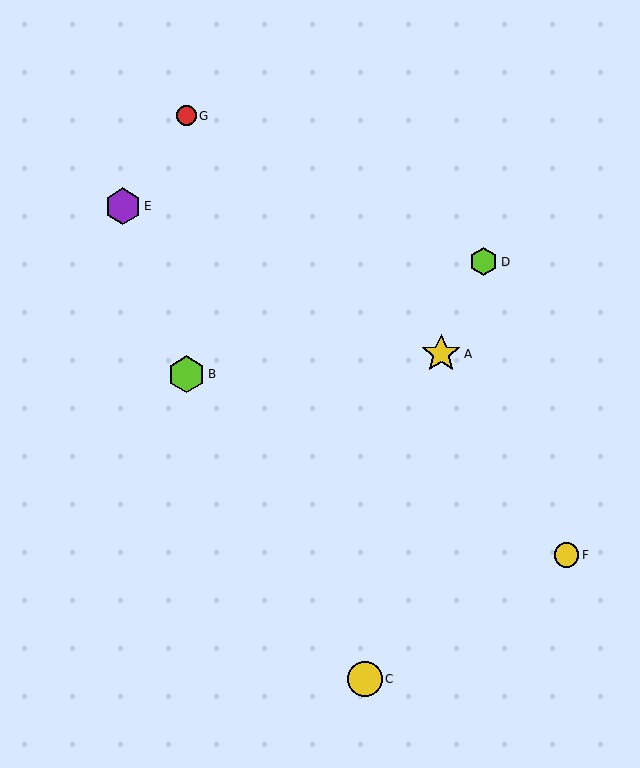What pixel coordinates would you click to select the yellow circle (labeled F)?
Click at (567, 555) to select the yellow circle F.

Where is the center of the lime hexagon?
The center of the lime hexagon is at (484, 262).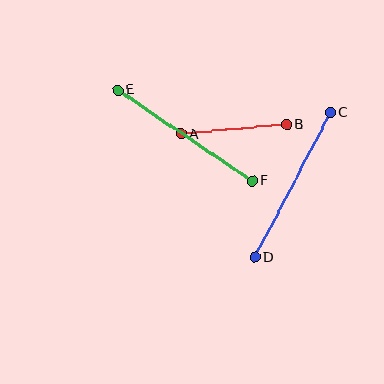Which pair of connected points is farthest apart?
Points C and D are farthest apart.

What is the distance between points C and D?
The distance is approximately 163 pixels.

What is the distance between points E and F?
The distance is approximately 162 pixels.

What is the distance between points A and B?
The distance is approximately 106 pixels.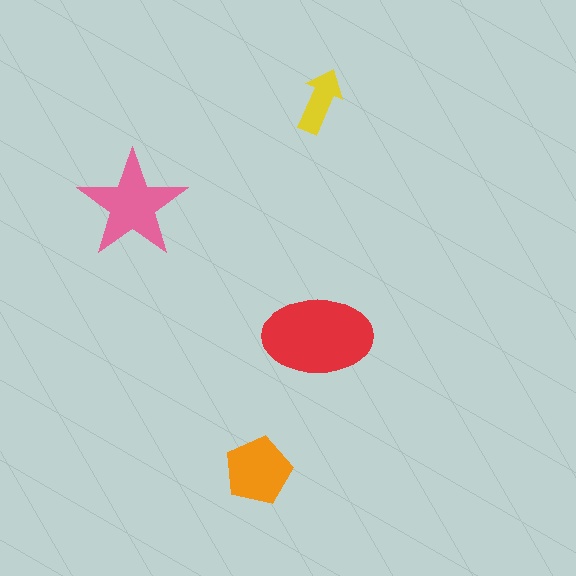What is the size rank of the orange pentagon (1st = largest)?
3rd.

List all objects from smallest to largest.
The yellow arrow, the orange pentagon, the pink star, the red ellipse.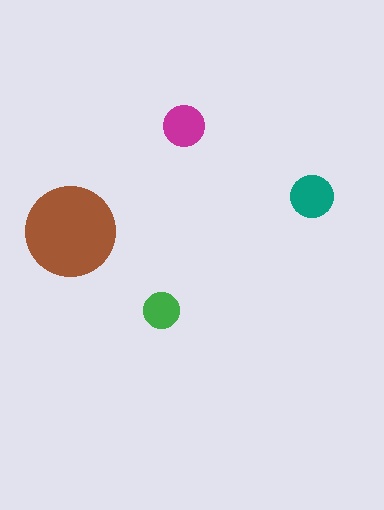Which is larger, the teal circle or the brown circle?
The brown one.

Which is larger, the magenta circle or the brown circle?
The brown one.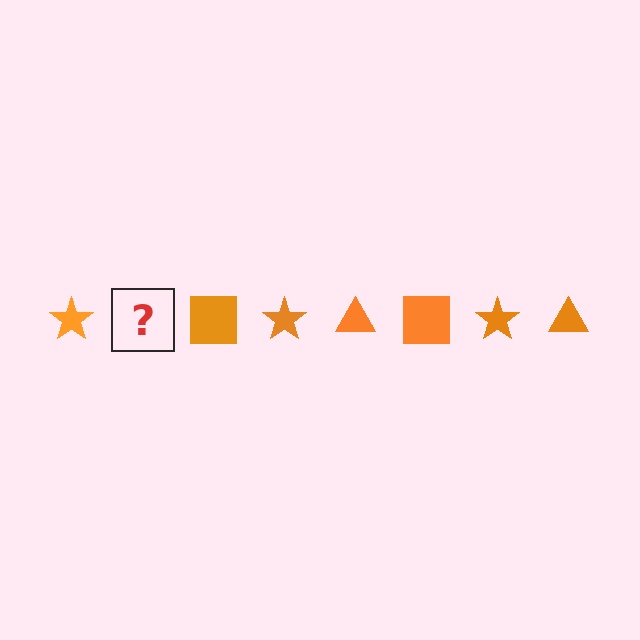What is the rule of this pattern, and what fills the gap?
The rule is that the pattern cycles through star, triangle, square shapes in orange. The gap should be filled with an orange triangle.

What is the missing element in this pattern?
The missing element is an orange triangle.